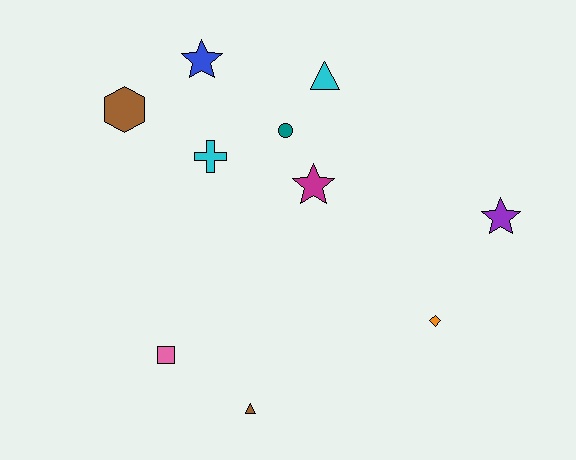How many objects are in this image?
There are 10 objects.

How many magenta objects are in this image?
There is 1 magenta object.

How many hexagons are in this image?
There is 1 hexagon.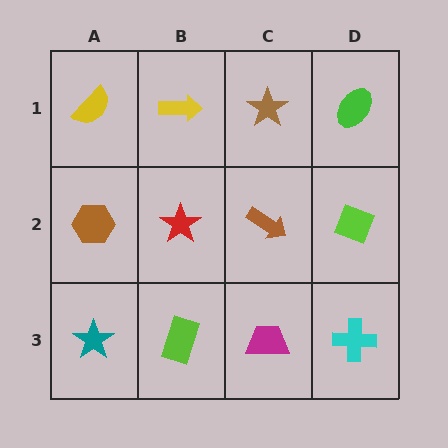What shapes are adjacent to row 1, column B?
A red star (row 2, column B), a yellow semicircle (row 1, column A), a brown star (row 1, column C).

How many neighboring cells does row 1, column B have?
3.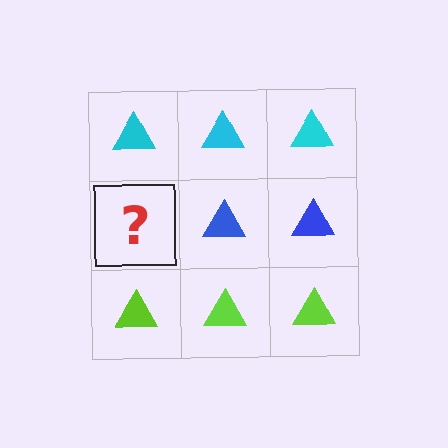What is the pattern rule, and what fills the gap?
The rule is that each row has a consistent color. The gap should be filled with a blue triangle.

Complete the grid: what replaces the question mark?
The question mark should be replaced with a blue triangle.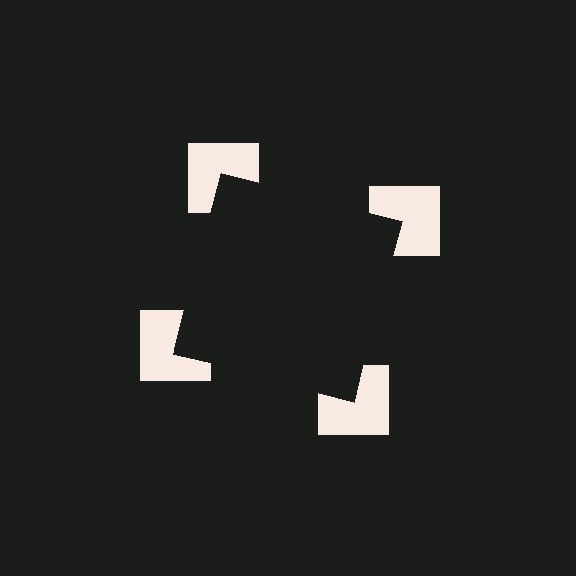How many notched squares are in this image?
There are 4 — one at each vertex of the illusory square.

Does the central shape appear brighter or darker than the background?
It typically appears slightly darker than the background, even though no actual brightness change is drawn.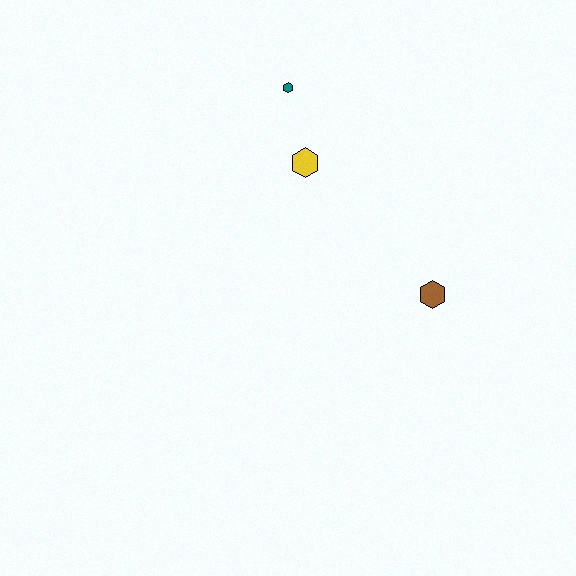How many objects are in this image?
There are 3 objects.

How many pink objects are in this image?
There are no pink objects.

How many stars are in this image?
There are no stars.